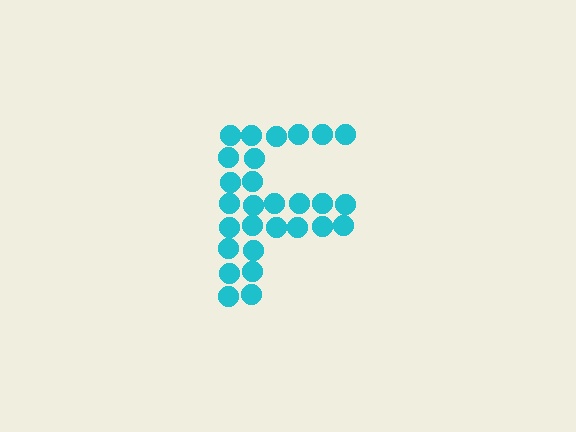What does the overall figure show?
The overall figure shows the letter F.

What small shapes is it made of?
It is made of small circles.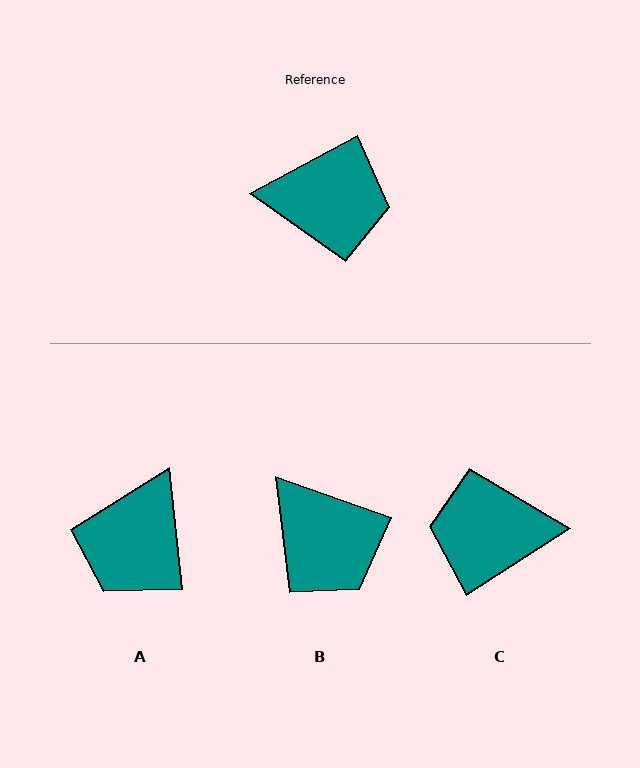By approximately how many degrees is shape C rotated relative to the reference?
Approximately 176 degrees clockwise.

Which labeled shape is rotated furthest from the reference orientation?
C, about 176 degrees away.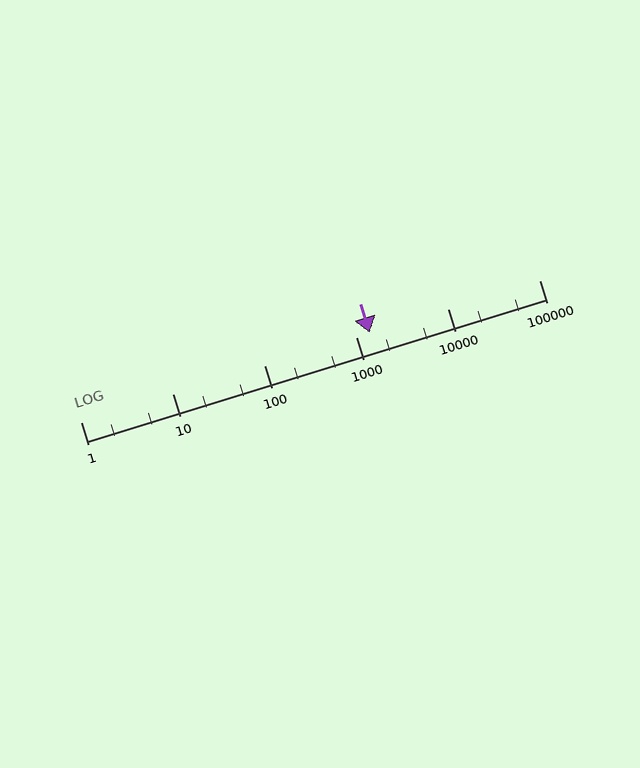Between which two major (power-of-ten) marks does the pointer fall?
The pointer is between 1000 and 10000.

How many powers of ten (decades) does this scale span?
The scale spans 5 decades, from 1 to 100000.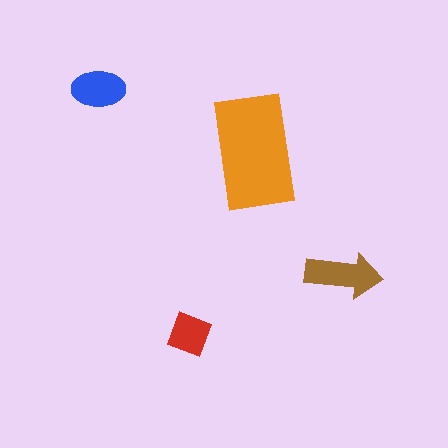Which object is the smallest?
The red diamond.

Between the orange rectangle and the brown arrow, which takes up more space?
The orange rectangle.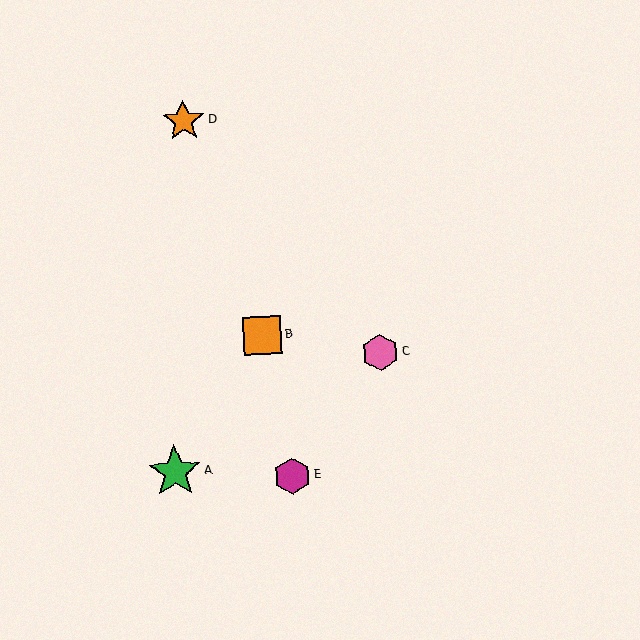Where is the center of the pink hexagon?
The center of the pink hexagon is at (380, 352).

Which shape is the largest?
The green star (labeled A) is the largest.